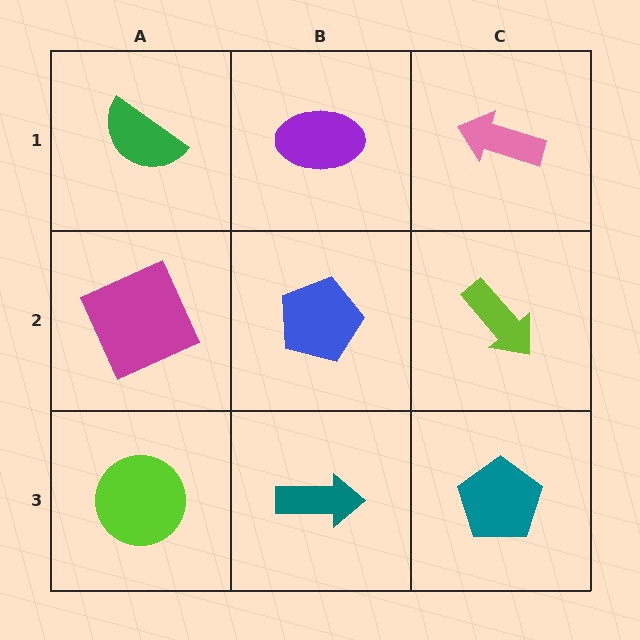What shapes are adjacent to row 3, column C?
A lime arrow (row 2, column C), a teal arrow (row 3, column B).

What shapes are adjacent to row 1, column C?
A lime arrow (row 2, column C), a purple ellipse (row 1, column B).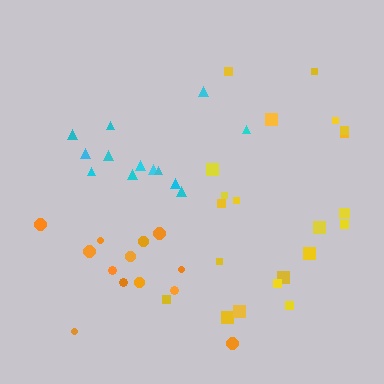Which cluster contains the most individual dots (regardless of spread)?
Yellow (21).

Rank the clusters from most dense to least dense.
cyan, yellow, orange.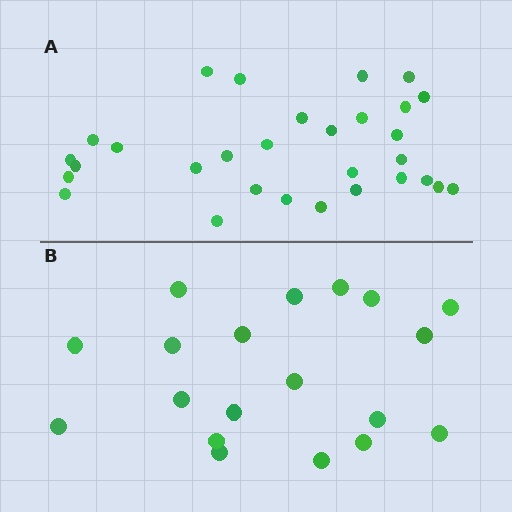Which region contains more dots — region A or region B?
Region A (the top region) has more dots.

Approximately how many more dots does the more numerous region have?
Region A has roughly 12 or so more dots than region B.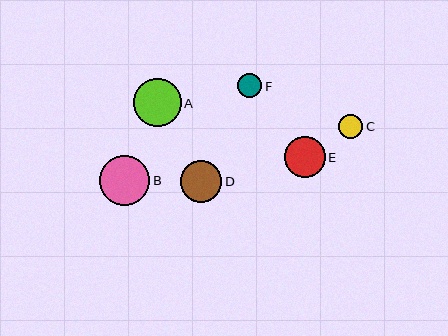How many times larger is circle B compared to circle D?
Circle B is approximately 1.2 times the size of circle D.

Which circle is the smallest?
Circle F is the smallest with a size of approximately 24 pixels.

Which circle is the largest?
Circle B is the largest with a size of approximately 50 pixels.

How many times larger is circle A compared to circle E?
Circle A is approximately 1.2 times the size of circle E.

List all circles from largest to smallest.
From largest to smallest: B, A, D, E, C, F.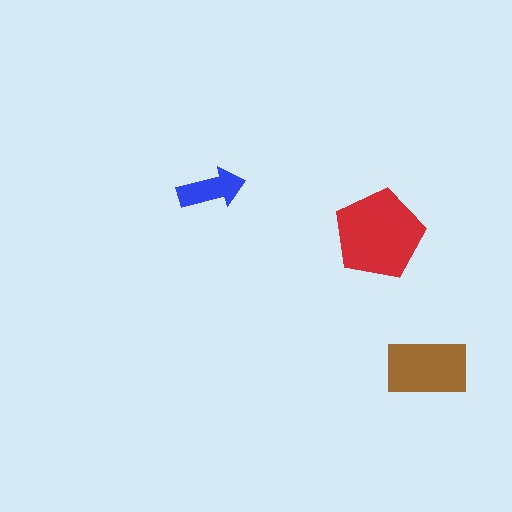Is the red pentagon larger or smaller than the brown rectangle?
Larger.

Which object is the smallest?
The blue arrow.